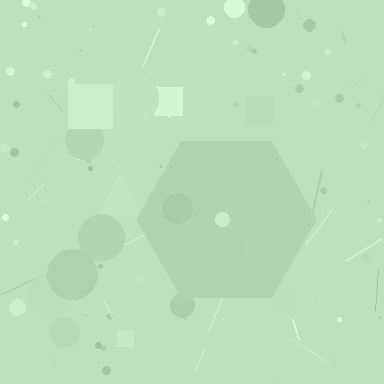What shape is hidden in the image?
A hexagon is hidden in the image.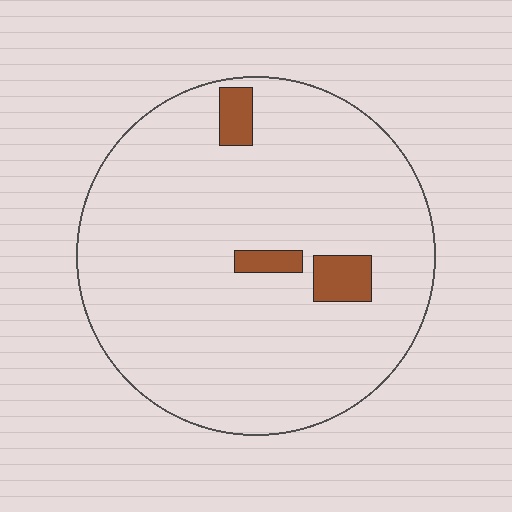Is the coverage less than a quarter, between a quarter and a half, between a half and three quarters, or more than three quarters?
Less than a quarter.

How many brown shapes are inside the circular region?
3.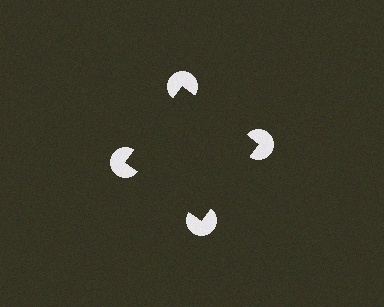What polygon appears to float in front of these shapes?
An illusory square — its edges are inferred from the aligned wedge cuts in the pac-man discs, not physically drawn.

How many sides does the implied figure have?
4 sides.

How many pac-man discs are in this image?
There are 4 — one at each vertex of the illusory square.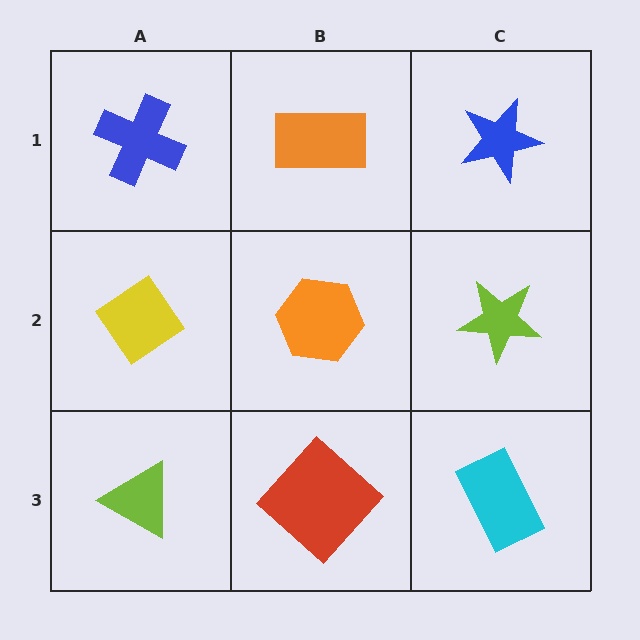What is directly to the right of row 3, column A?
A red diamond.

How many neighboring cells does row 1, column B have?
3.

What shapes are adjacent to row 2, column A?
A blue cross (row 1, column A), a lime triangle (row 3, column A), an orange hexagon (row 2, column B).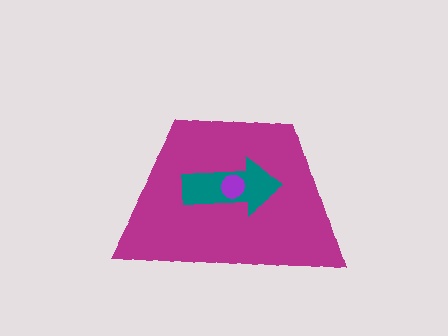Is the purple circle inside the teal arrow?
Yes.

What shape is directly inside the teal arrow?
The purple circle.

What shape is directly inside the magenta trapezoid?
The teal arrow.